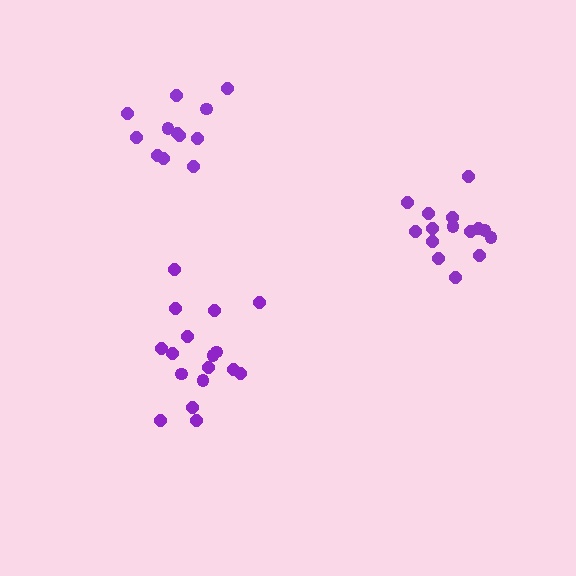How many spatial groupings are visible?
There are 3 spatial groupings.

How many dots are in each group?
Group 1: 17 dots, Group 2: 12 dots, Group 3: 15 dots (44 total).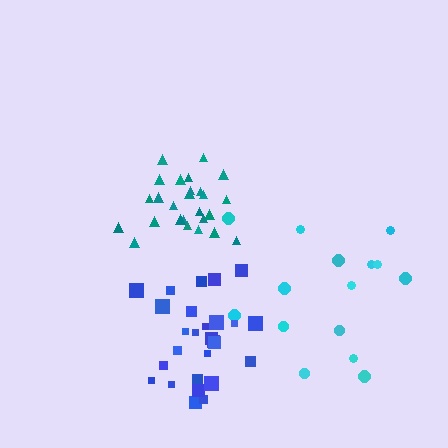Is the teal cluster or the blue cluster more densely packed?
Teal.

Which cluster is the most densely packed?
Teal.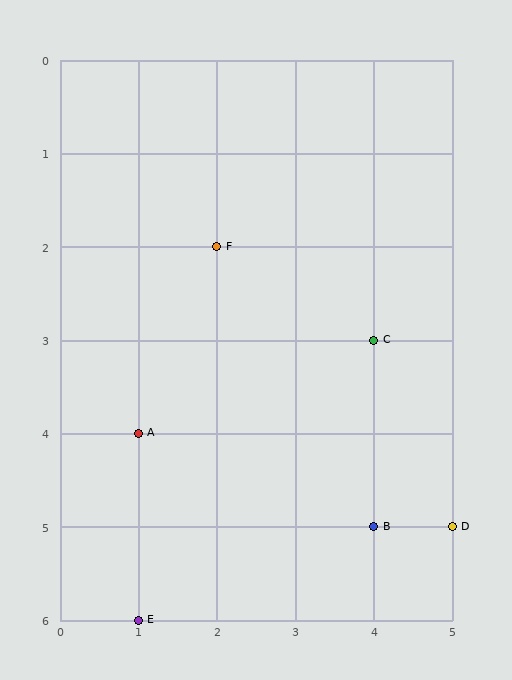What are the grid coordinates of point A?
Point A is at grid coordinates (1, 4).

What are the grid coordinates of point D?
Point D is at grid coordinates (5, 5).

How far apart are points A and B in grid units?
Points A and B are 3 columns and 1 row apart (about 3.2 grid units diagonally).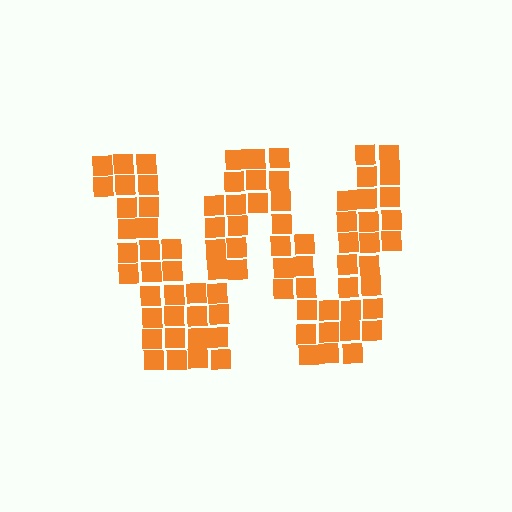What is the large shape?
The large shape is the letter W.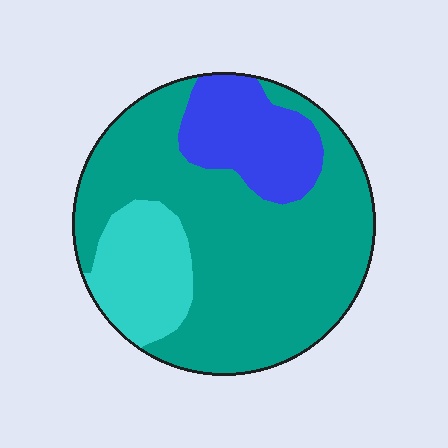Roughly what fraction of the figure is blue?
Blue covers around 20% of the figure.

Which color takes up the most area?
Teal, at roughly 65%.